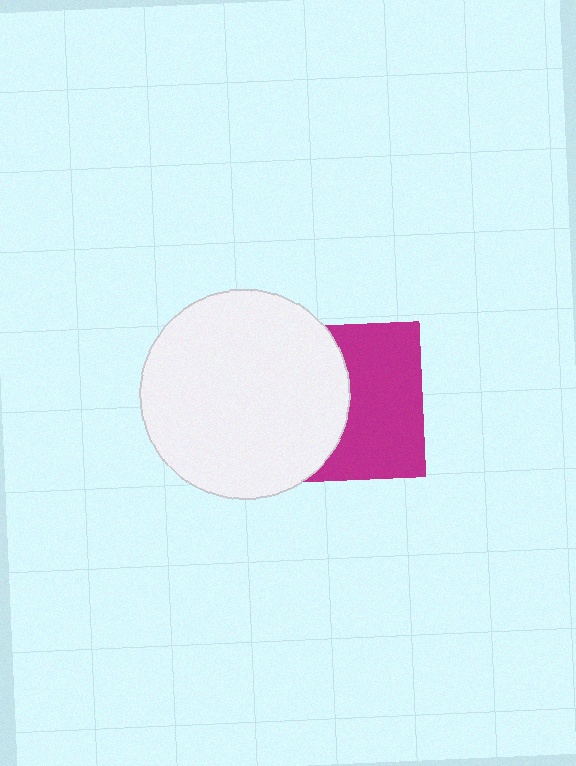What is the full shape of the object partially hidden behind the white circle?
The partially hidden object is a magenta square.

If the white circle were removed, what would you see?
You would see the complete magenta square.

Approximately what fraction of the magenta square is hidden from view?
Roughly 47% of the magenta square is hidden behind the white circle.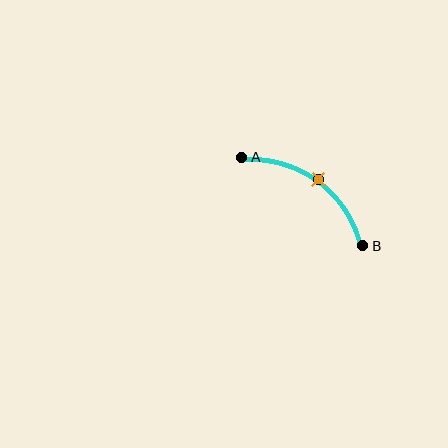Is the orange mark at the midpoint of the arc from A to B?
Yes. The orange mark lies on the arc at equal arc-length from both A and B — it is the arc midpoint.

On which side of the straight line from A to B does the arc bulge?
The arc bulges above and to the right of the straight line connecting A and B.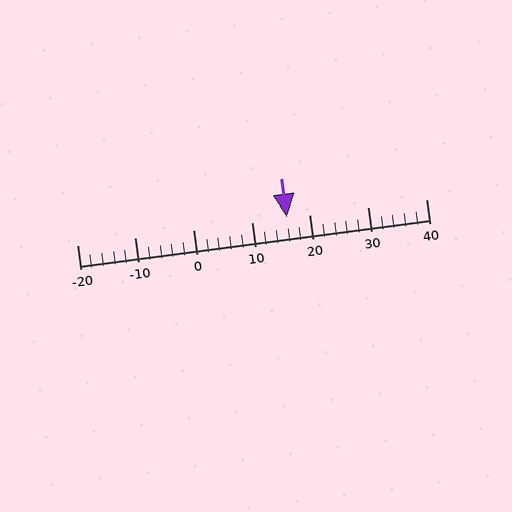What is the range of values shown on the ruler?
The ruler shows values from -20 to 40.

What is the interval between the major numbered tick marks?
The major tick marks are spaced 10 units apart.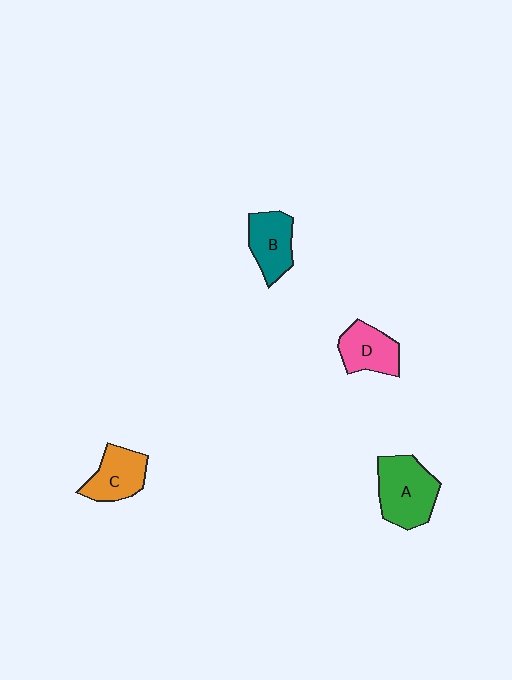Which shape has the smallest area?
Shape D (pink).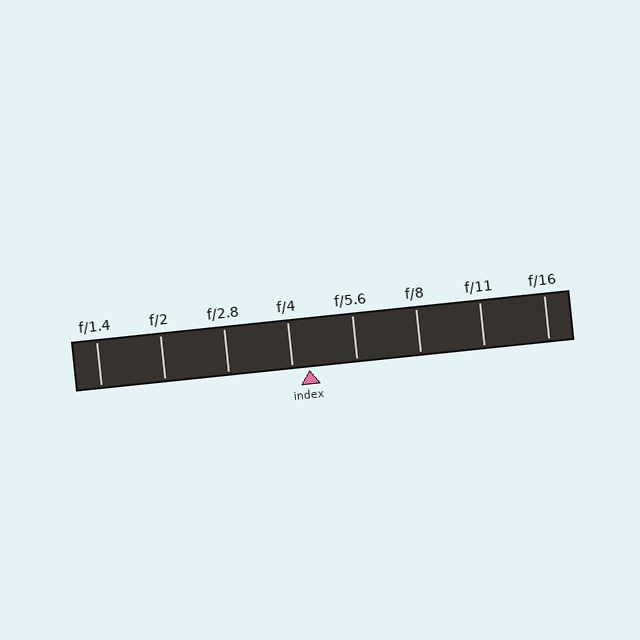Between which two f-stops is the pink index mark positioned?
The index mark is between f/4 and f/5.6.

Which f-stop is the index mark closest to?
The index mark is closest to f/4.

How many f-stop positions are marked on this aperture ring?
There are 8 f-stop positions marked.